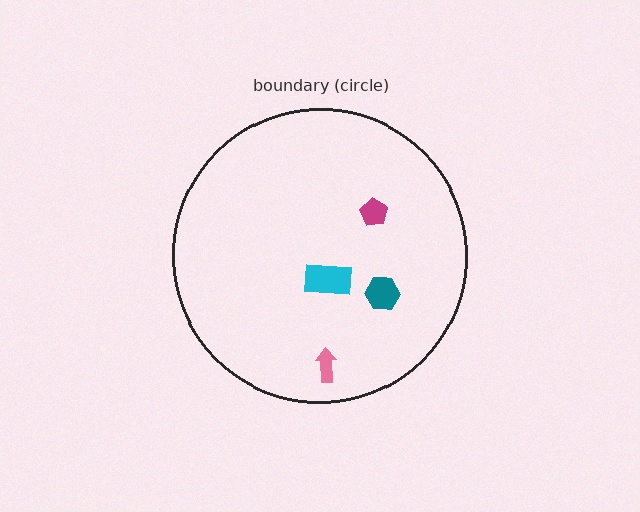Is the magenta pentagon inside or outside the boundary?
Inside.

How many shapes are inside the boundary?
4 inside, 0 outside.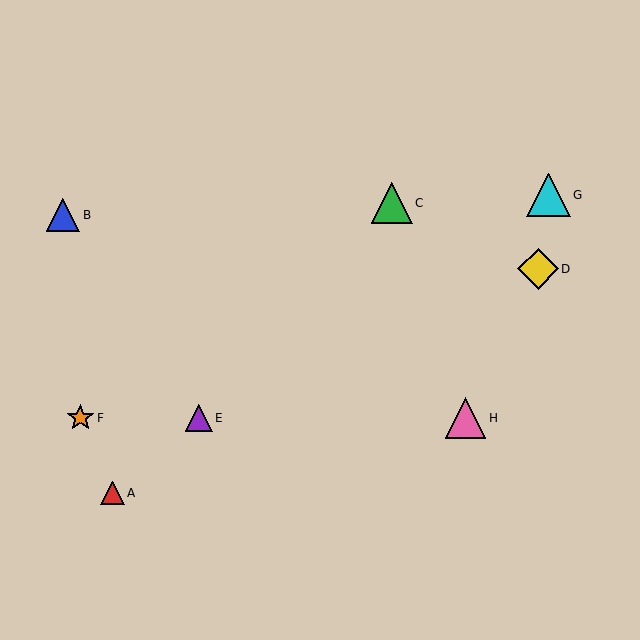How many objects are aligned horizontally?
3 objects (E, F, H) are aligned horizontally.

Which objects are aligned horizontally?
Objects E, F, H are aligned horizontally.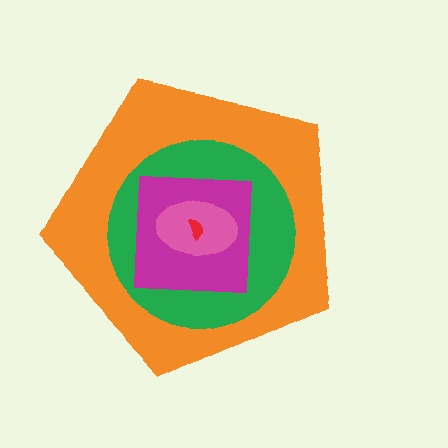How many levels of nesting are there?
5.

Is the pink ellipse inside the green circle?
Yes.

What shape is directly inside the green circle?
The magenta square.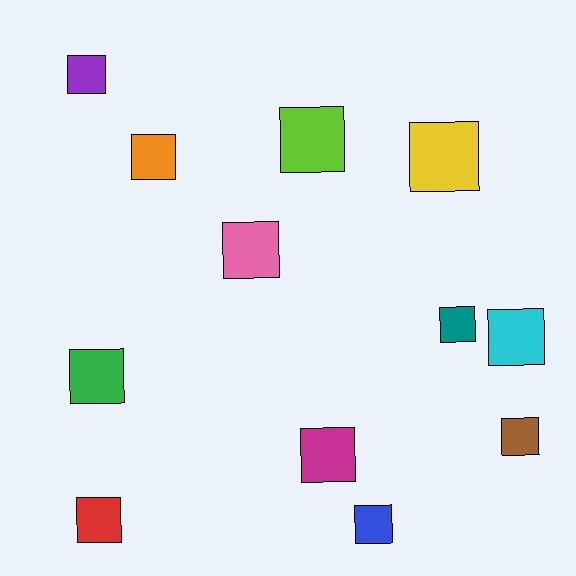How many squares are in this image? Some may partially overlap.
There are 12 squares.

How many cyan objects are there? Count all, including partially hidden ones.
There is 1 cyan object.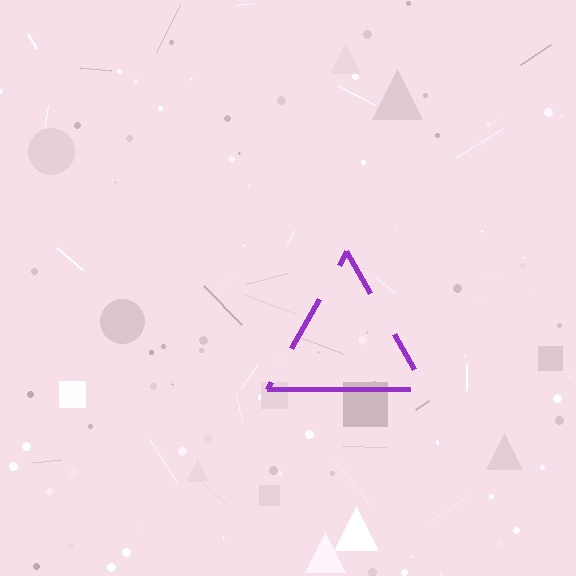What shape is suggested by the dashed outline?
The dashed outline suggests a triangle.